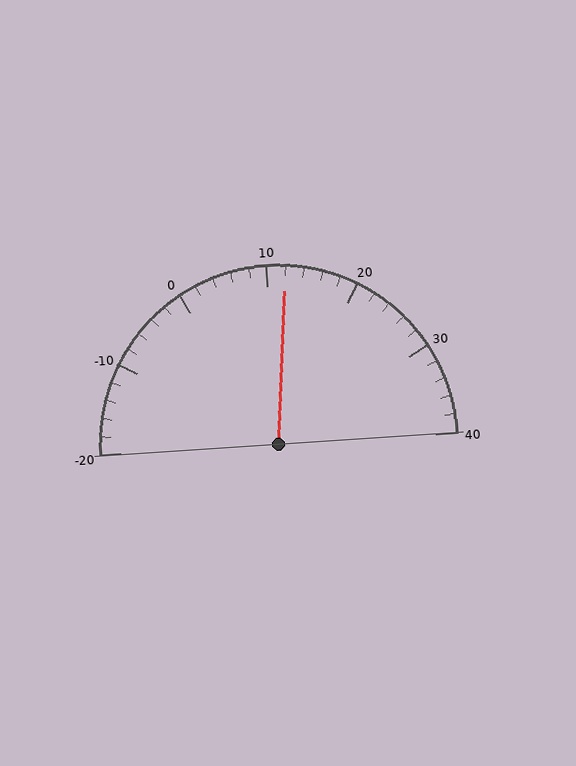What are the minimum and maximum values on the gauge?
The gauge ranges from -20 to 40.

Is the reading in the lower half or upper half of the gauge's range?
The reading is in the upper half of the range (-20 to 40).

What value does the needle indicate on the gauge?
The needle indicates approximately 12.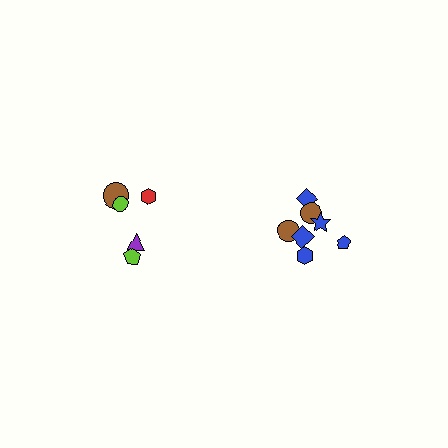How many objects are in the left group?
There are 5 objects.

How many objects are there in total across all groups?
There are 12 objects.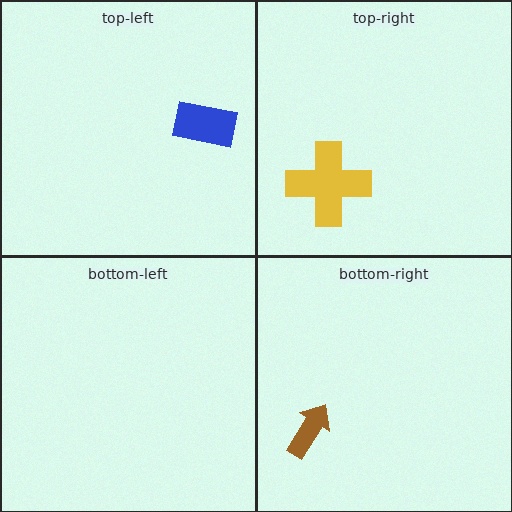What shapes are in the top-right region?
The yellow cross.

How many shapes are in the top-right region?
1.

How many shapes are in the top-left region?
1.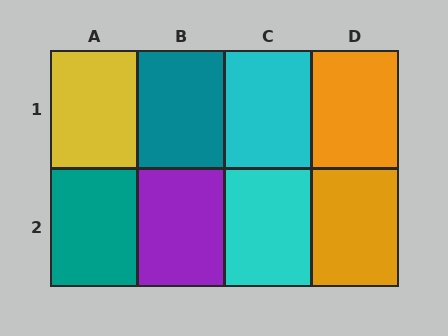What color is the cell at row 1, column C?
Cyan.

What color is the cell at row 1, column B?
Teal.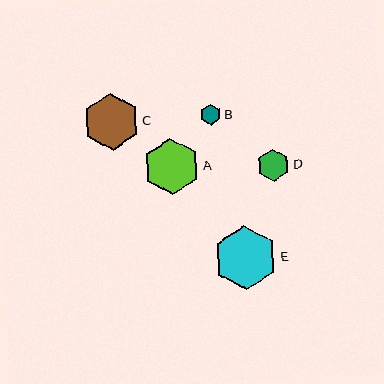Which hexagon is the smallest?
Hexagon B is the smallest with a size of approximately 20 pixels.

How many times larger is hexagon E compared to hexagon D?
Hexagon E is approximately 2.0 times the size of hexagon D.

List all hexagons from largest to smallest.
From largest to smallest: E, A, C, D, B.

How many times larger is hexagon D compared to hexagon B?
Hexagon D is approximately 1.6 times the size of hexagon B.